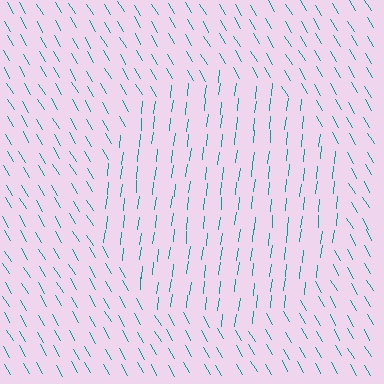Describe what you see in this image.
The image is filled with small teal line segments. A circle region in the image has lines oriented differently from the surrounding lines, creating a visible texture boundary.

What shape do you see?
I see a circle.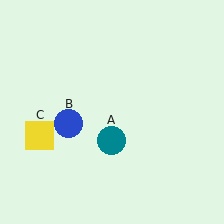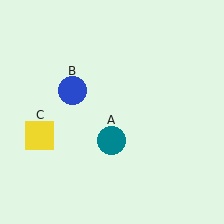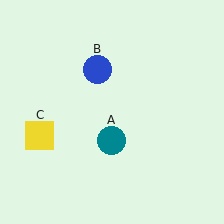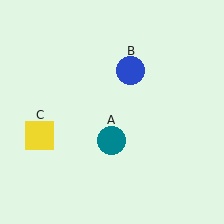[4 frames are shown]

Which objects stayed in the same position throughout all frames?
Teal circle (object A) and yellow square (object C) remained stationary.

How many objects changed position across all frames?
1 object changed position: blue circle (object B).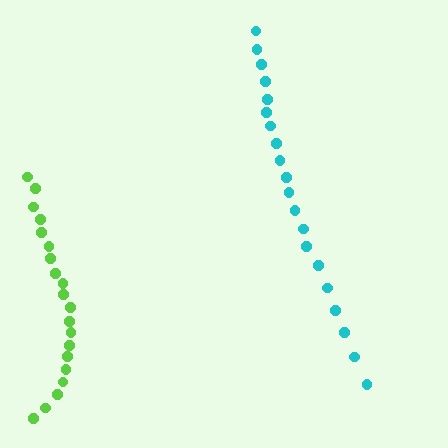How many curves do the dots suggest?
There are 2 distinct paths.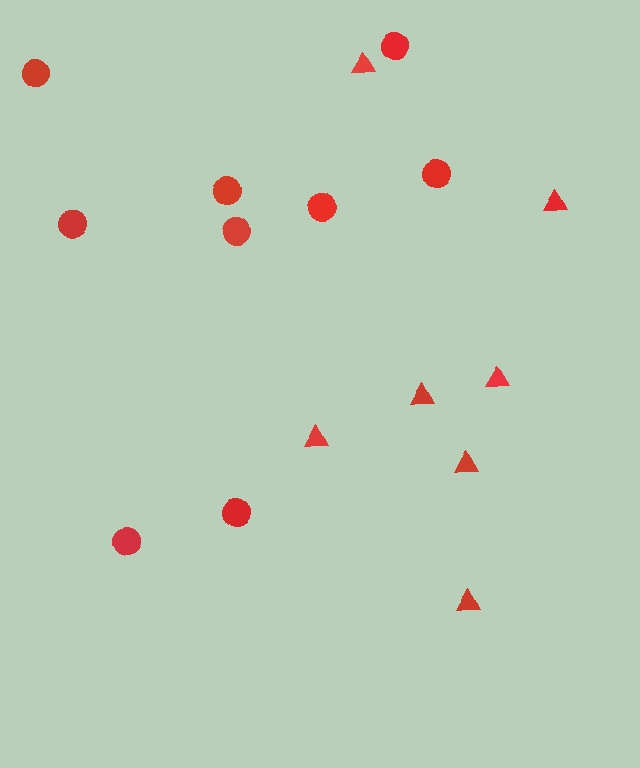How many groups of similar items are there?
There are 2 groups: one group of triangles (7) and one group of circles (9).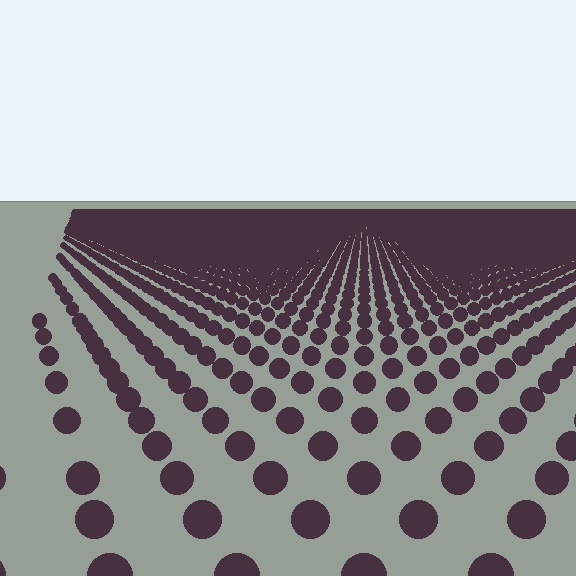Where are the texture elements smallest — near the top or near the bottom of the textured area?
Near the top.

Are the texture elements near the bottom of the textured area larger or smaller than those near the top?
Larger. Near the bottom, elements are closer to the viewer and appear at a bigger on-screen size.